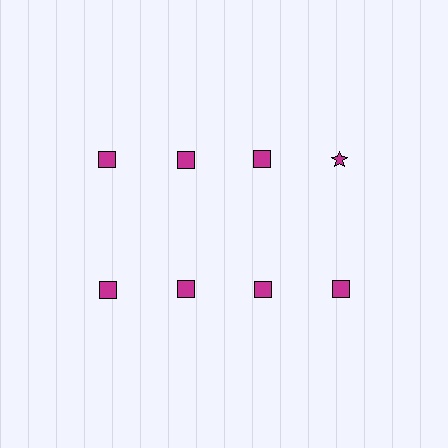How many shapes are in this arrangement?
There are 8 shapes arranged in a grid pattern.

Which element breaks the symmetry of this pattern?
The magenta star in the top row, second from right column breaks the symmetry. All other shapes are magenta squares.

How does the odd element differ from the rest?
It has a different shape: star instead of square.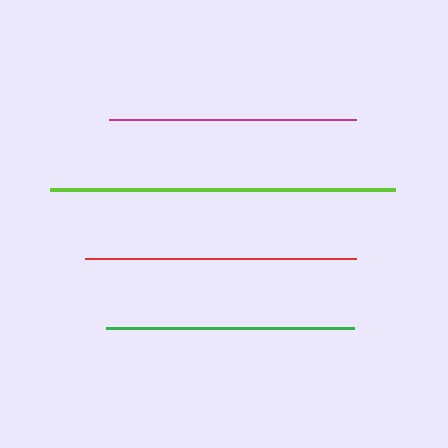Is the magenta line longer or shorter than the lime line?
The lime line is longer than the magenta line.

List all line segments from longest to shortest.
From longest to shortest: lime, red, green, magenta.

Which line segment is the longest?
The lime line is the longest at approximately 345 pixels.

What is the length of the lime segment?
The lime segment is approximately 345 pixels long.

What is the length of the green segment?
The green segment is approximately 248 pixels long.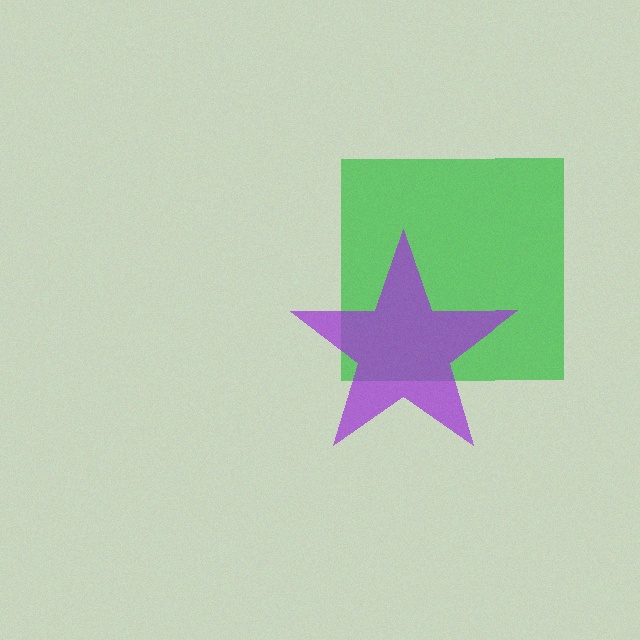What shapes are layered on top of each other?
The layered shapes are: a green square, a purple star.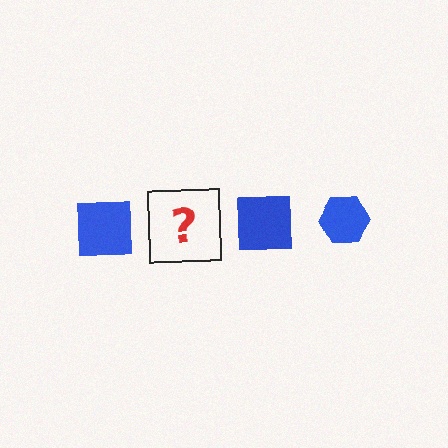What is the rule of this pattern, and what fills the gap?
The rule is that the pattern cycles through square, hexagon shapes in blue. The gap should be filled with a blue hexagon.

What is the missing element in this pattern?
The missing element is a blue hexagon.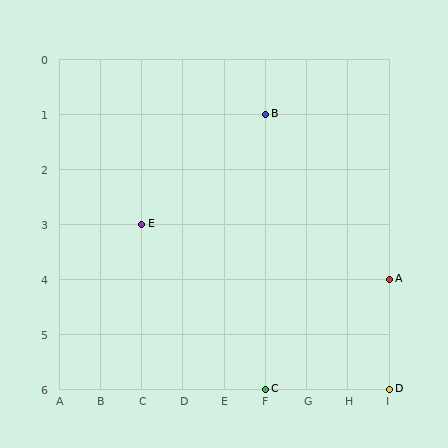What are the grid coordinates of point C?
Point C is at grid coordinates (F, 6).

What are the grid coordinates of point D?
Point D is at grid coordinates (I, 6).